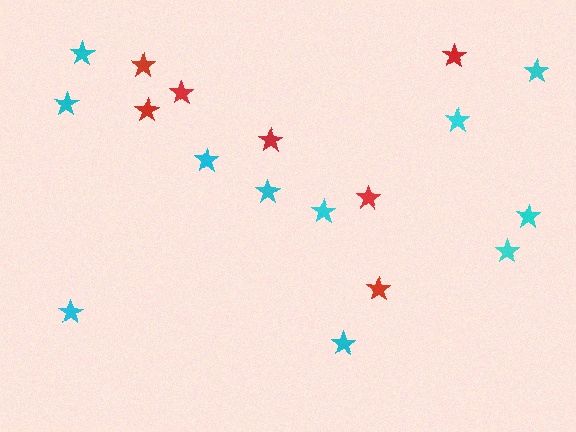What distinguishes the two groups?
There are 2 groups: one group of red stars (7) and one group of cyan stars (11).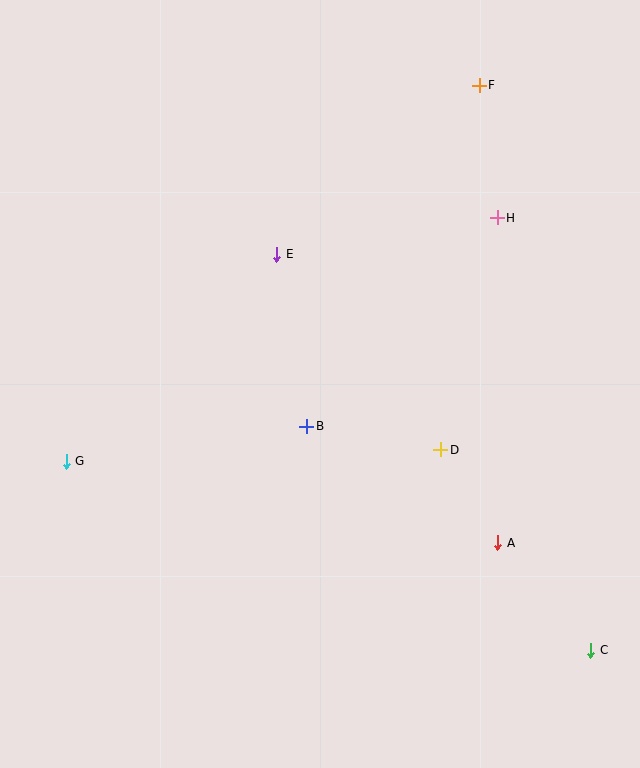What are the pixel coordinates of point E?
Point E is at (277, 254).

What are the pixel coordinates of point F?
Point F is at (479, 85).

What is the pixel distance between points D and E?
The distance between D and E is 255 pixels.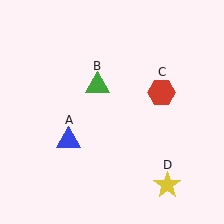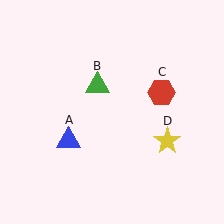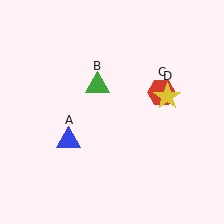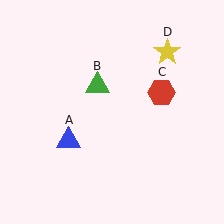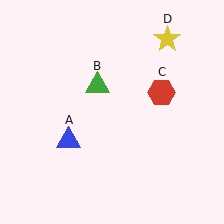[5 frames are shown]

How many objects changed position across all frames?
1 object changed position: yellow star (object D).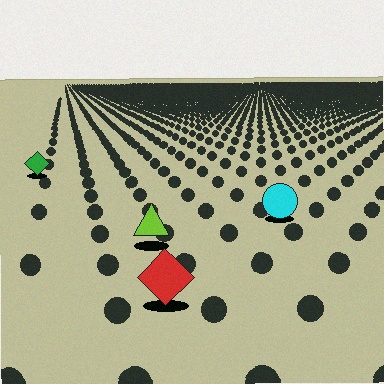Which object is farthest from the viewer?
The green diamond is farthest from the viewer. It appears smaller and the ground texture around it is denser.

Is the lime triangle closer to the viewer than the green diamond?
Yes. The lime triangle is closer — you can tell from the texture gradient: the ground texture is coarser near it.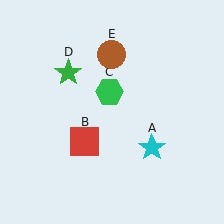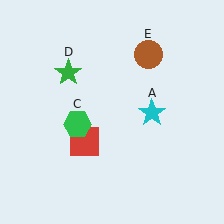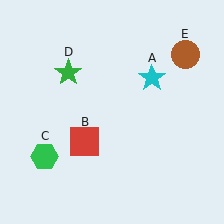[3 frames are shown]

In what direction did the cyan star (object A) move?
The cyan star (object A) moved up.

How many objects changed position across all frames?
3 objects changed position: cyan star (object A), green hexagon (object C), brown circle (object E).